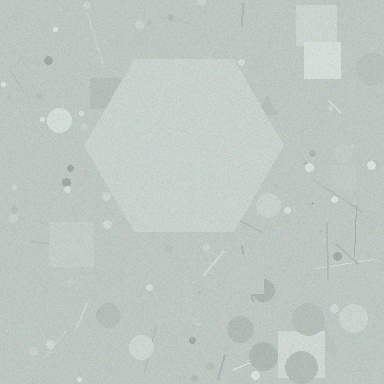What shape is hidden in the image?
A hexagon is hidden in the image.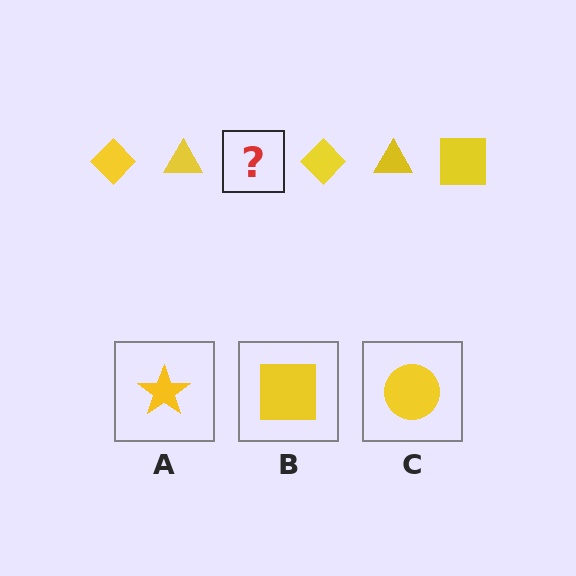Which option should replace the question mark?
Option B.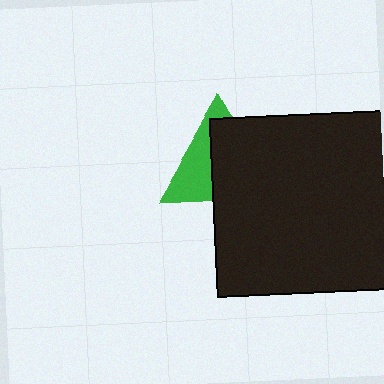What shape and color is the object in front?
The object in front is a black rectangle.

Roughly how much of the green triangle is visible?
A small part of it is visible (roughly 41%).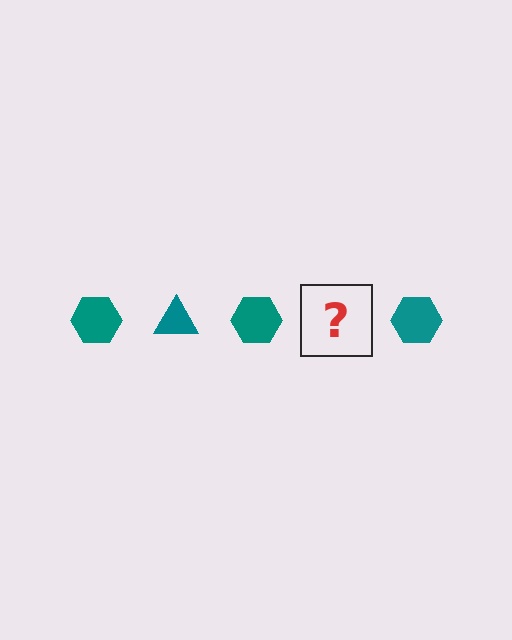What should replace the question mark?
The question mark should be replaced with a teal triangle.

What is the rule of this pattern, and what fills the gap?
The rule is that the pattern cycles through hexagon, triangle shapes in teal. The gap should be filled with a teal triangle.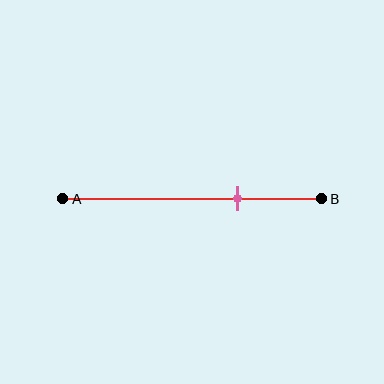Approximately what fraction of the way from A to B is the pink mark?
The pink mark is approximately 70% of the way from A to B.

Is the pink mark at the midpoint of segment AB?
No, the mark is at about 70% from A, not at the 50% midpoint.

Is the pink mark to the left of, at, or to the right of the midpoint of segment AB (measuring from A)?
The pink mark is to the right of the midpoint of segment AB.